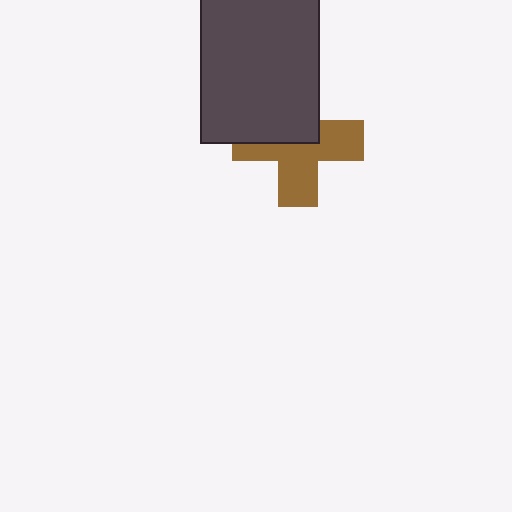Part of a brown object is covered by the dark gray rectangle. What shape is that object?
It is a cross.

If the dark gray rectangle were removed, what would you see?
You would see the complete brown cross.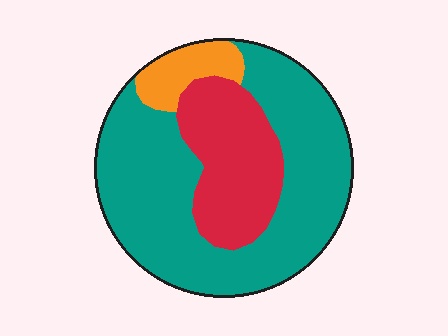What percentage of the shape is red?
Red takes up about one quarter (1/4) of the shape.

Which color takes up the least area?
Orange, at roughly 10%.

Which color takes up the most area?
Teal, at roughly 65%.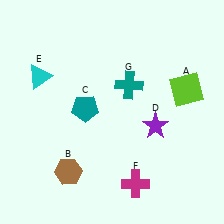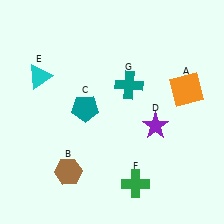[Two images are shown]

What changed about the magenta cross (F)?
In Image 1, F is magenta. In Image 2, it changed to green.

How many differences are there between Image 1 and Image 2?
There are 2 differences between the two images.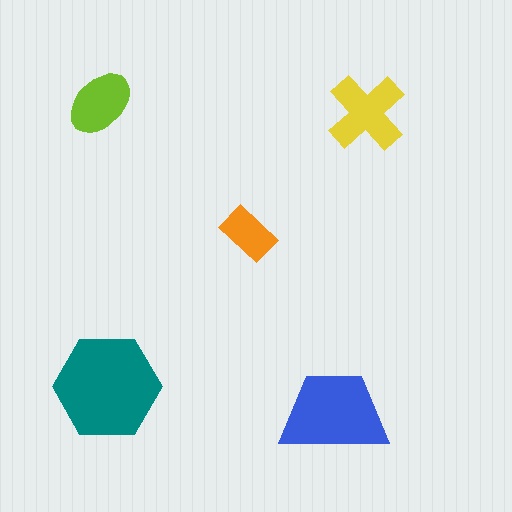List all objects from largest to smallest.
The teal hexagon, the blue trapezoid, the yellow cross, the lime ellipse, the orange rectangle.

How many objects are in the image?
There are 5 objects in the image.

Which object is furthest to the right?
The yellow cross is rightmost.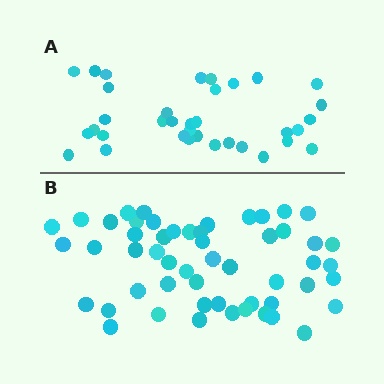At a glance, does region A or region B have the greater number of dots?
Region B (the bottom region) has more dots.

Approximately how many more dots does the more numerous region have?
Region B has approximately 20 more dots than region A.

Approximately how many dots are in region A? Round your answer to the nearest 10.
About 40 dots. (The exact count is 35, which rounds to 40.)